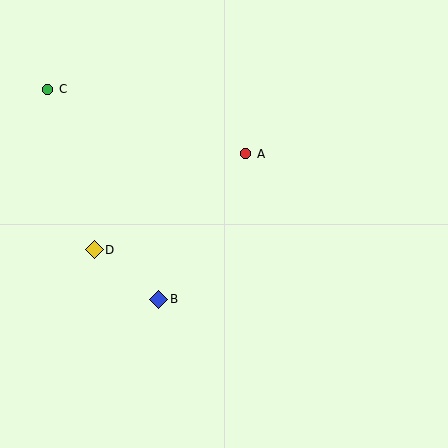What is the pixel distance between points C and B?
The distance between C and B is 238 pixels.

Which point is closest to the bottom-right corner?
Point B is closest to the bottom-right corner.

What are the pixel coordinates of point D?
Point D is at (94, 250).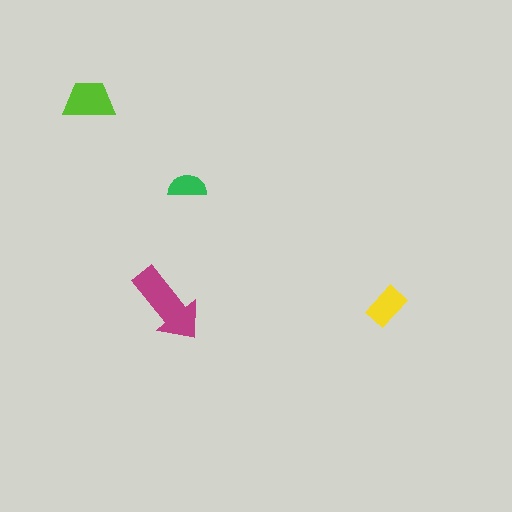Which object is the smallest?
The green semicircle.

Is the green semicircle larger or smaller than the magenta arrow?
Smaller.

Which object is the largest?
The magenta arrow.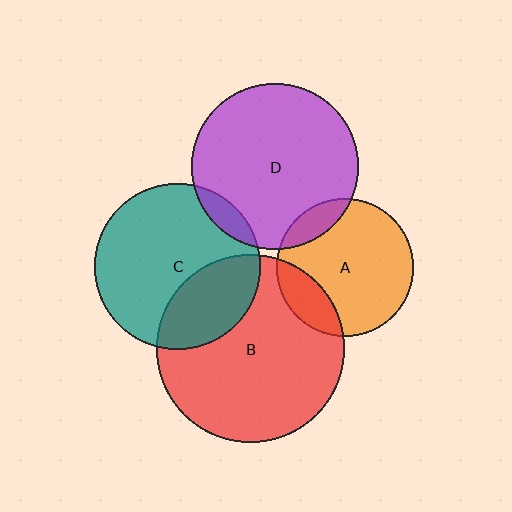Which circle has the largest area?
Circle B (red).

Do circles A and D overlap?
Yes.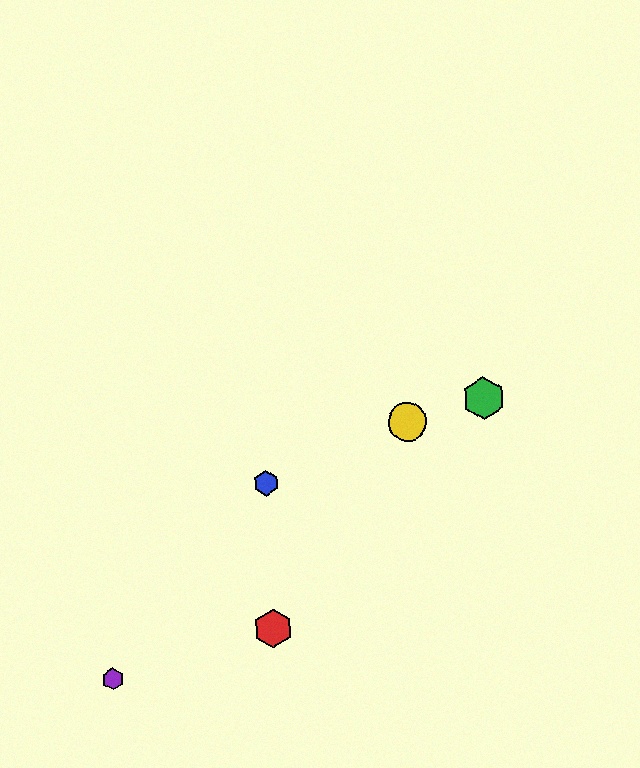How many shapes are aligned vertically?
2 shapes (the red hexagon, the blue hexagon) are aligned vertically.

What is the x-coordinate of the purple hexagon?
The purple hexagon is at x≈113.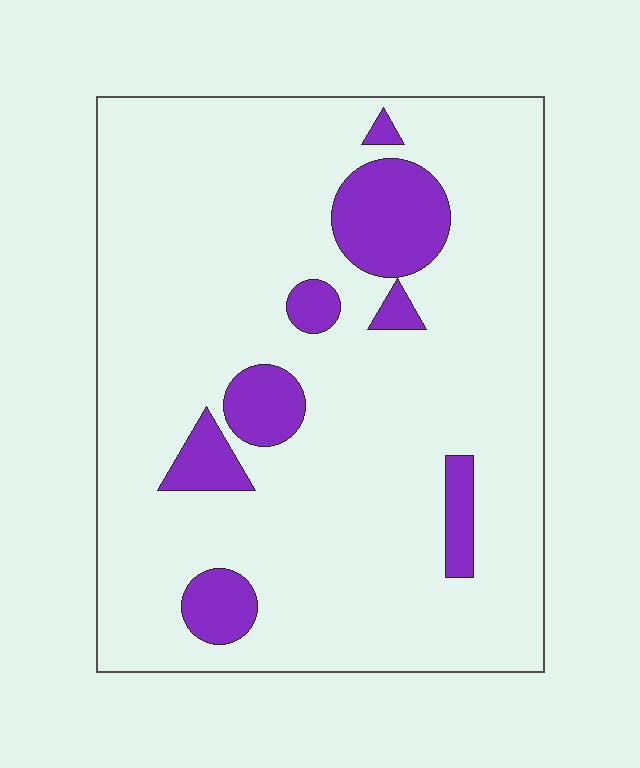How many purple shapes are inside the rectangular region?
8.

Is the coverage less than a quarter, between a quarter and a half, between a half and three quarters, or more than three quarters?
Less than a quarter.